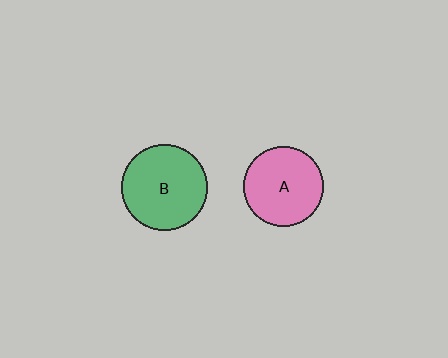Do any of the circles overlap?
No, none of the circles overlap.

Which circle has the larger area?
Circle B (green).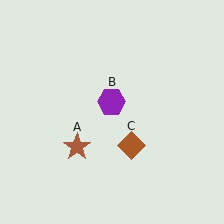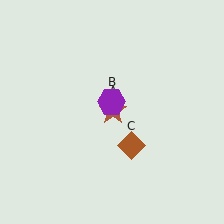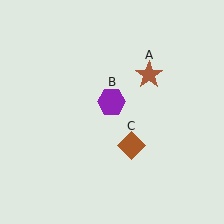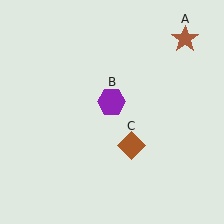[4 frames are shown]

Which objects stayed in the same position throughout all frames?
Purple hexagon (object B) and brown diamond (object C) remained stationary.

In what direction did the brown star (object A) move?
The brown star (object A) moved up and to the right.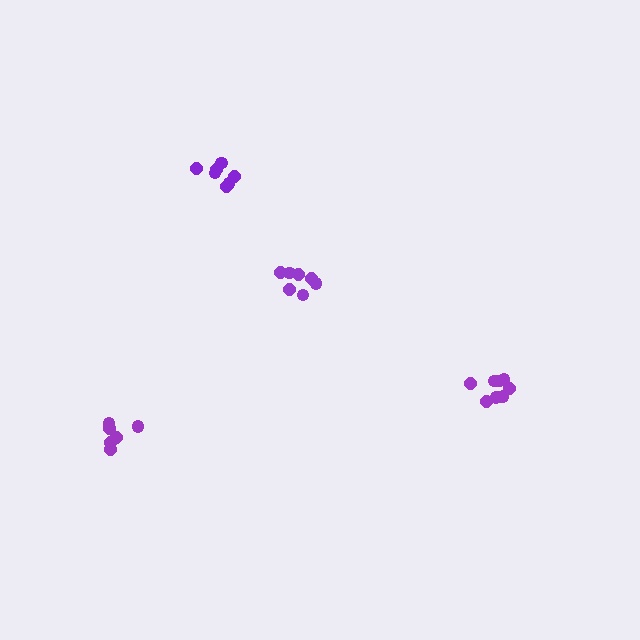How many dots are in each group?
Group 1: 7 dots, Group 2: 9 dots, Group 3: 7 dots, Group 4: 6 dots (29 total).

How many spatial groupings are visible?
There are 4 spatial groupings.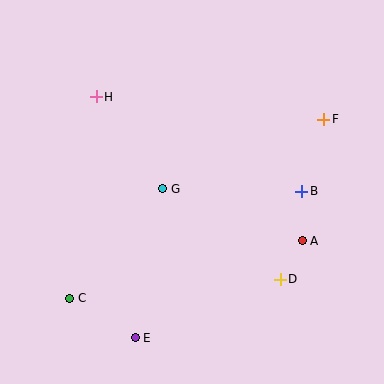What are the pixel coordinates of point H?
Point H is at (96, 97).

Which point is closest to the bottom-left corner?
Point C is closest to the bottom-left corner.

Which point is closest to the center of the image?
Point G at (163, 189) is closest to the center.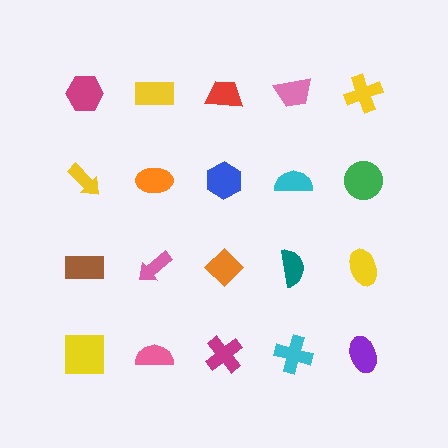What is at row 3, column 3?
An orange diamond.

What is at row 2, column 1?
A yellow arrow.